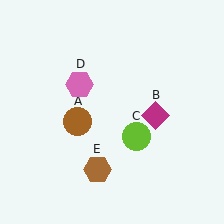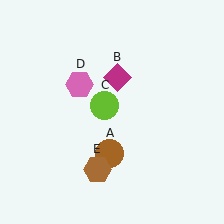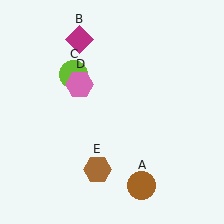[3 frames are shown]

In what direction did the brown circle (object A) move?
The brown circle (object A) moved down and to the right.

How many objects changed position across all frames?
3 objects changed position: brown circle (object A), magenta diamond (object B), lime circle (object C).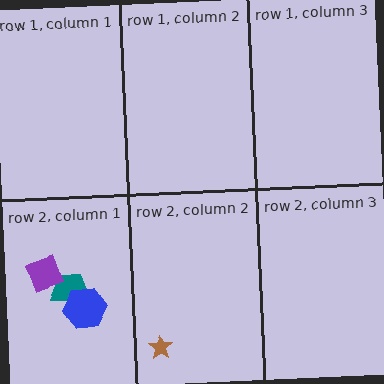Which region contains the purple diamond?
The row 2, column 1 region.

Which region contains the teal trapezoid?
The row 2, column 1 region.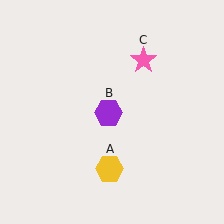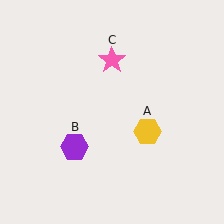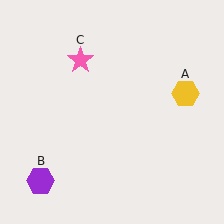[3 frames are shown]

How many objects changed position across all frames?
3 objects changed position: yellow hexagon (object A), purple hexagon (object B), pink star (object C).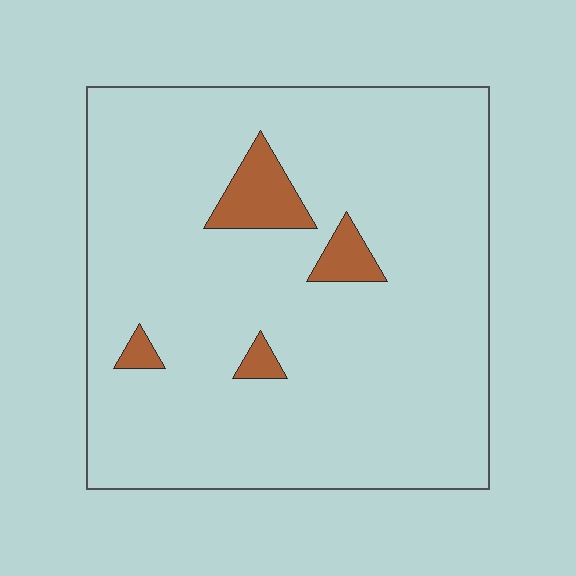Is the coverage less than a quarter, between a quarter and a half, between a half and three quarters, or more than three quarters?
Less than a quarter.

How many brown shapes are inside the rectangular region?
4.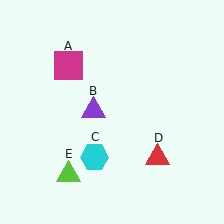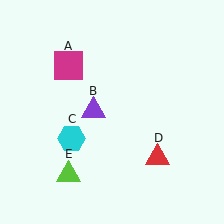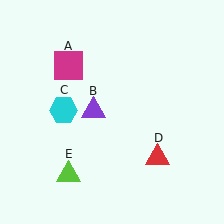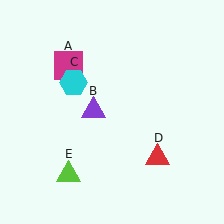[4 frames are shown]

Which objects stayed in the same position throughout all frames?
Magenta square (object A) and purple triangle (object B) and red triangle (object D) and lime triangle (object E) remained stationary.